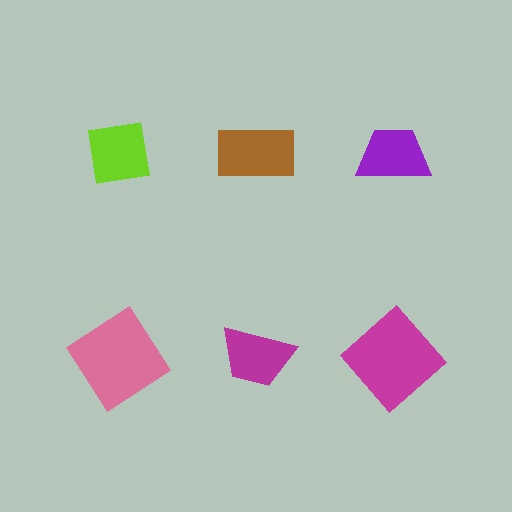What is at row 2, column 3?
A magenta diamond.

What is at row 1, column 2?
A brown rectangle.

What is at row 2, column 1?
A pink diamond.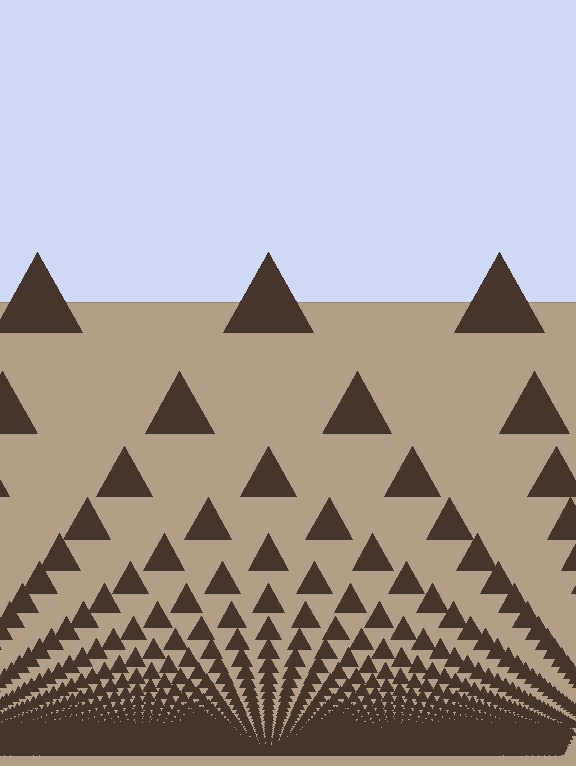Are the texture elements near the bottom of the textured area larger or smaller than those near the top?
Smaller. The gradient is inverted — elements near the bottom are smaller and denser.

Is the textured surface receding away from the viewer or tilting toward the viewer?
The surface appears to tilt toward the viewer. Texture elements get larger and sparser toward the top.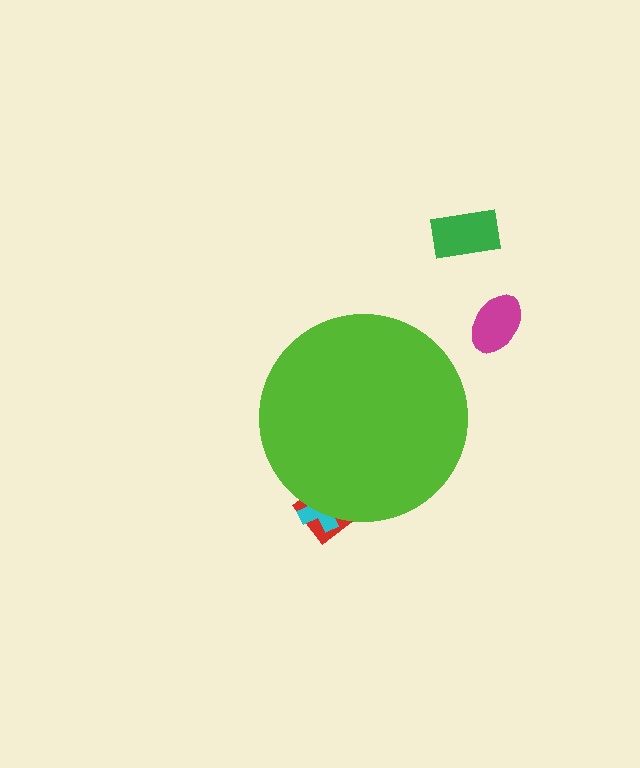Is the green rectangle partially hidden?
No, the green rectangle is fully visible.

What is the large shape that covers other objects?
A lime circle.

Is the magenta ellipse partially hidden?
No, the magenta ellipse is fully visible.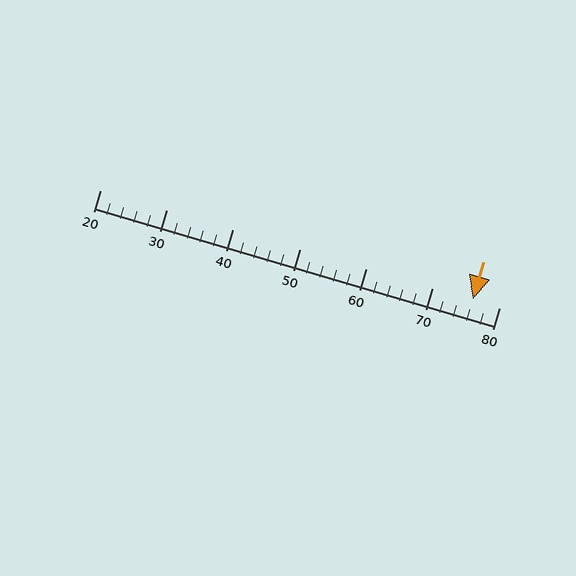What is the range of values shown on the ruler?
The ruler shows values from 20 to 80.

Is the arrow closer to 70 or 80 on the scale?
The arrow is closer to 80.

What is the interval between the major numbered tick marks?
The major tick marks are spaced 10 units apart.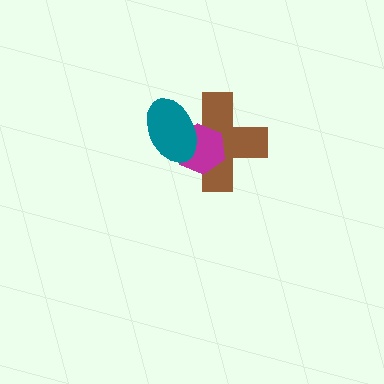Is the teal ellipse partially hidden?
No, no other shape covers it.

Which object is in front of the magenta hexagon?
The teal ellipse is in front of the magenta hexagon.